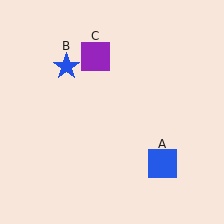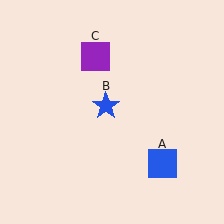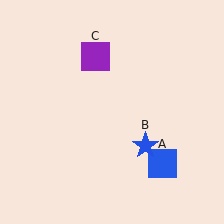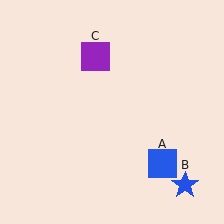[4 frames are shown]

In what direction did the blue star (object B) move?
The blue star (object B) moved down and to the right.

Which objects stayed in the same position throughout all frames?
Blue square (object A) and purple square (object C) remained stationary.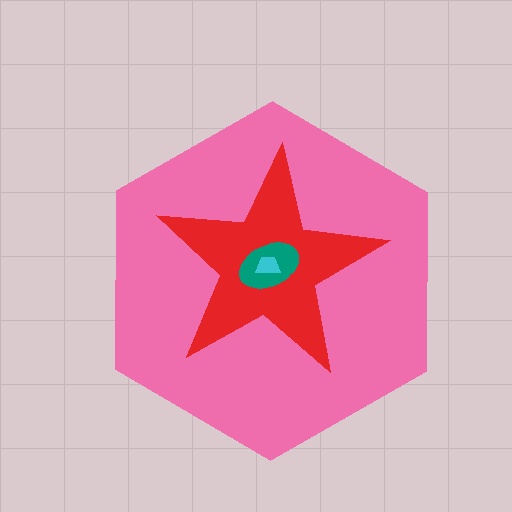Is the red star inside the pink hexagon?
Yes.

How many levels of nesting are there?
4.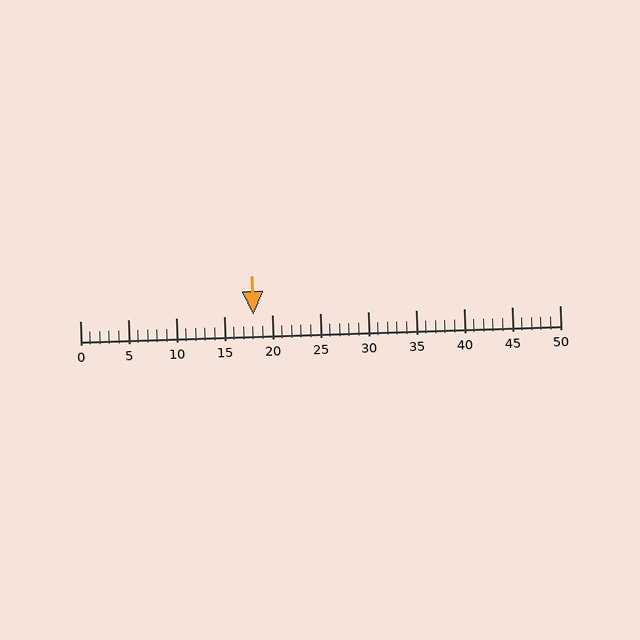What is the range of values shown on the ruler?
The ruler shows values from 0 to 50.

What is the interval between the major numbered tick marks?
The major tick marks are spaced 5 units apart.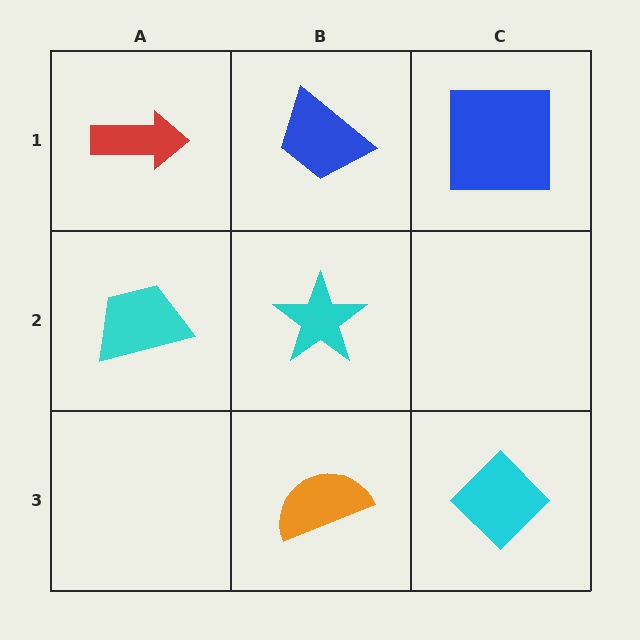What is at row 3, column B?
An orange semicircle.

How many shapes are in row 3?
2 shapes.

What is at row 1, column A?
A red arrow.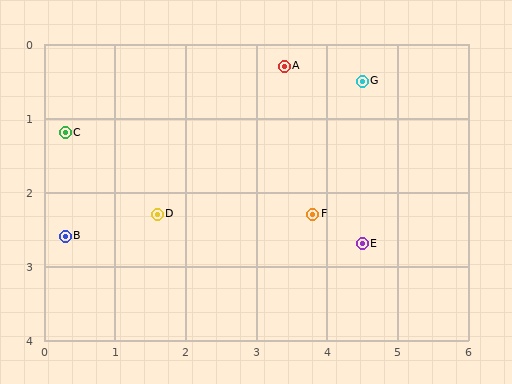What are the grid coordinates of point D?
Point D is at approximately (1.6, 2.3).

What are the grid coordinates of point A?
Point A is at approximately (3.4, 0.3).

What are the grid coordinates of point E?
Point E is at approximately (4.5, 2.7).